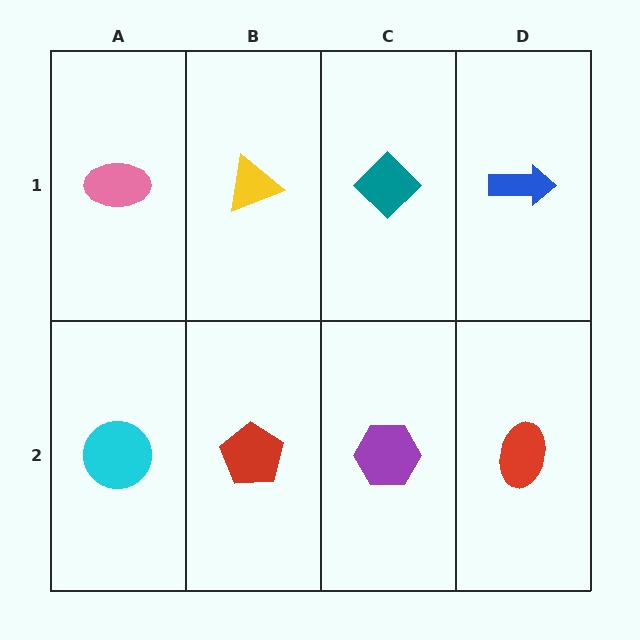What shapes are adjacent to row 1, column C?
A purple hexagon (row 2, column C), a yellow triangle (row 1, column B), a blue arrow (row 1, column D).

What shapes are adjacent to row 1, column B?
A red pentagon (row 2, column B), a pink ellipse (row 1, column A), a teal diamond (row 1, column C).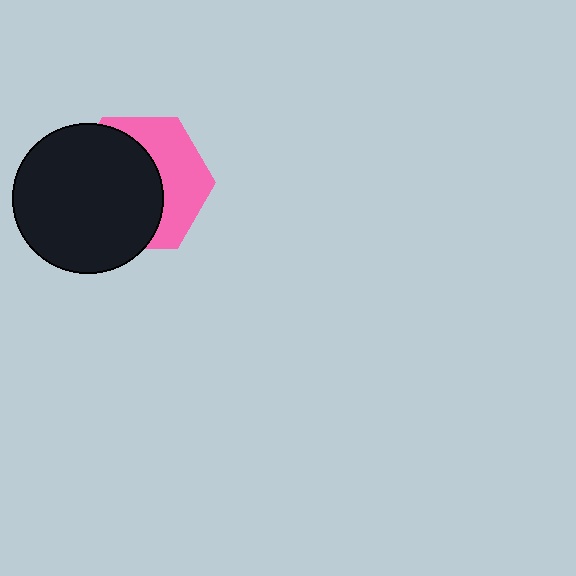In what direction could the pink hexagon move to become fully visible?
The pink hexagon could move right. That would shift it out from behind the black circle entirely.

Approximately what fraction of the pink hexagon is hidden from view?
Roughly 59% of the pink hexagon is hidden behind the black circle.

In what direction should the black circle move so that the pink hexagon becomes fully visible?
The black circle should move left. That is the shortest direction to clear the overlap and leave the pink hexagon fully visible.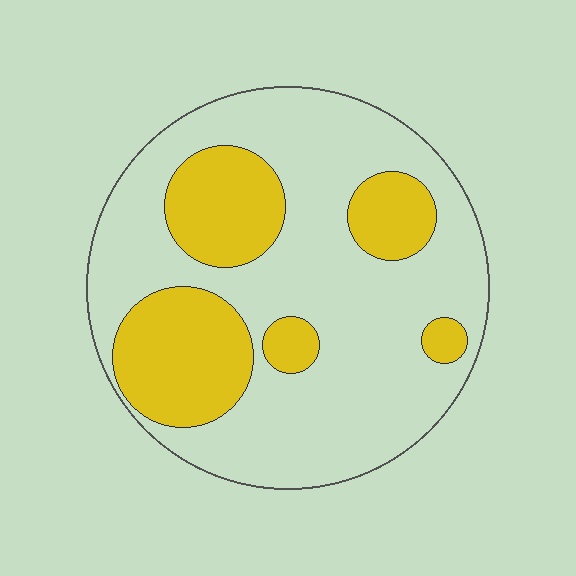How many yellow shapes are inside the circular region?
5.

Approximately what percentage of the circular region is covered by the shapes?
Approximately 30%.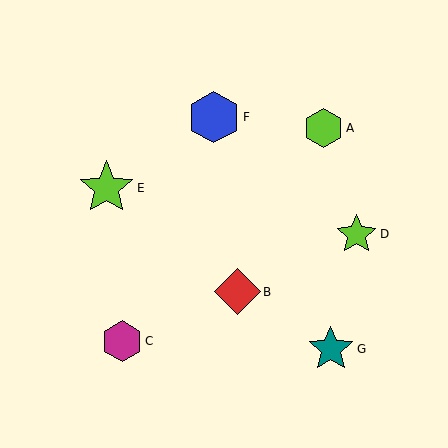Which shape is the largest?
The lime star (labeled E) is the largest.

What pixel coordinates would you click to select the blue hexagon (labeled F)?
Click at (214, 117) to select the blue hexagon F.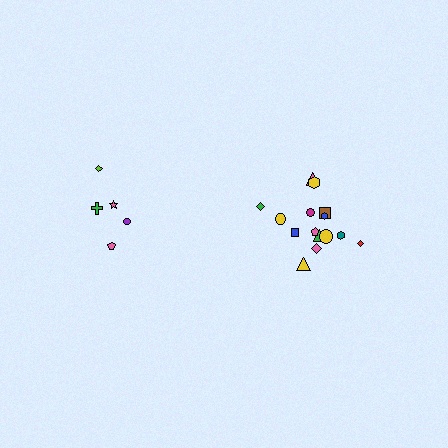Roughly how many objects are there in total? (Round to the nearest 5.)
Roughly 20 objects in total.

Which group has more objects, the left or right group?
The right group.